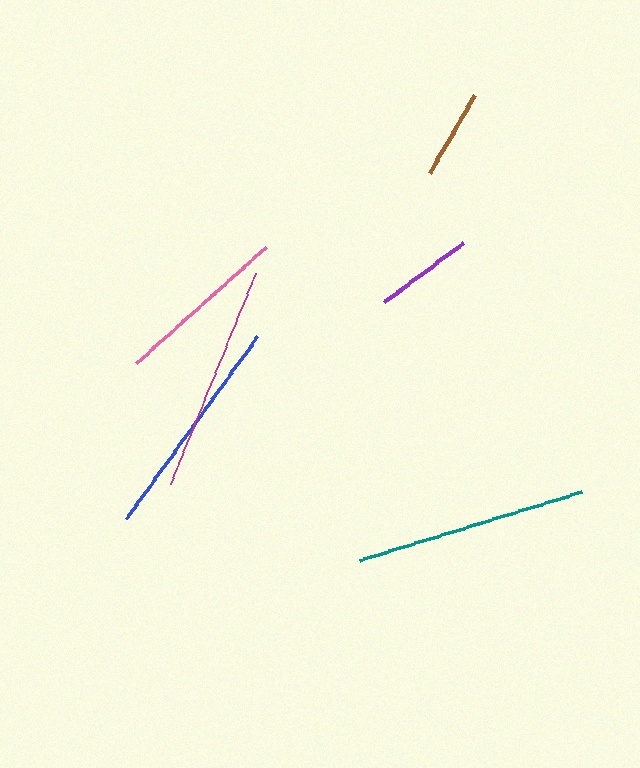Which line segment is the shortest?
The brown line is the shortest at approximately 89 pixels.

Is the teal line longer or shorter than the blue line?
The teal line is longer than the blue line.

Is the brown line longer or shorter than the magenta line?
The magenta line is longer than the brown line.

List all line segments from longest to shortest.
From longest to shortest: teal, magenta, blue, pink, purple, brown.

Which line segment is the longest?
The teal line is the longest at approximately 233 pixels.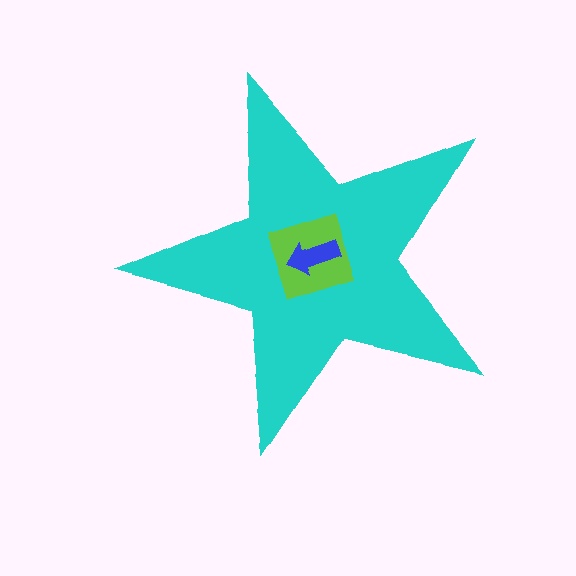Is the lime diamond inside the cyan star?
Yes.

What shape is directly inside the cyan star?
The lime diamond.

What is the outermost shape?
The cyan star.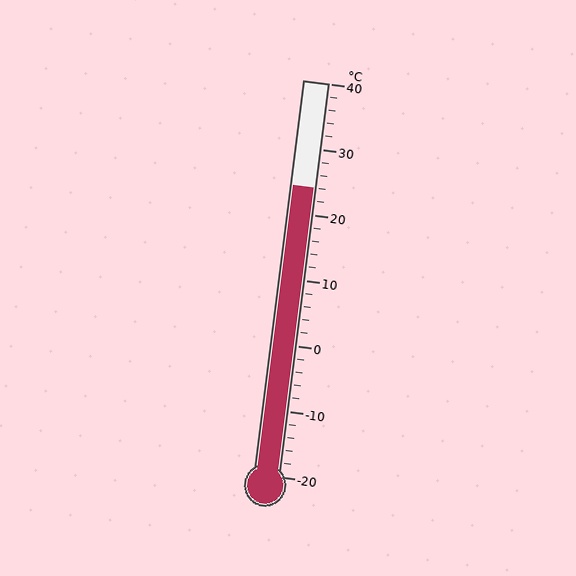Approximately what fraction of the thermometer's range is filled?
The thermometer is filled to approximately 75% of its range.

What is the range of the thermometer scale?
The thermometer scale ranges from -20°C to 40°C.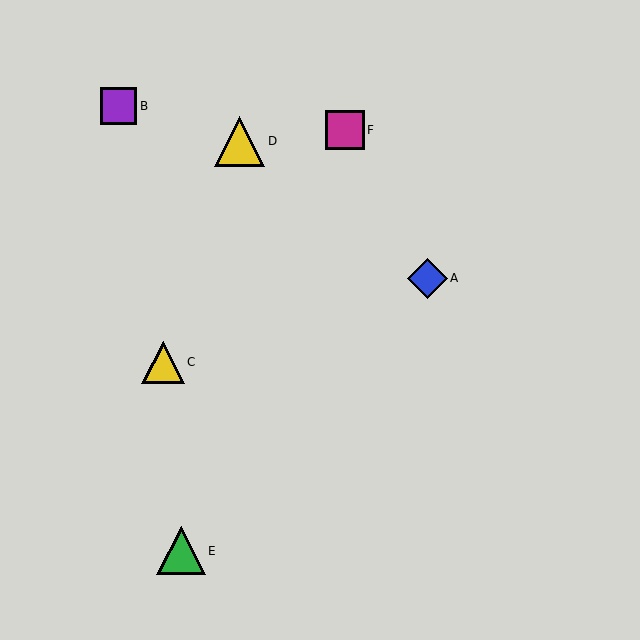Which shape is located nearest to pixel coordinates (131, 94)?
The purple square (labeled B) at (118, 106) is nearest to that location.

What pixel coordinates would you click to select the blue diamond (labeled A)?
Click at (427, 278) to select the blue diamond A.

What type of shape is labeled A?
Shape A is a blue diamond.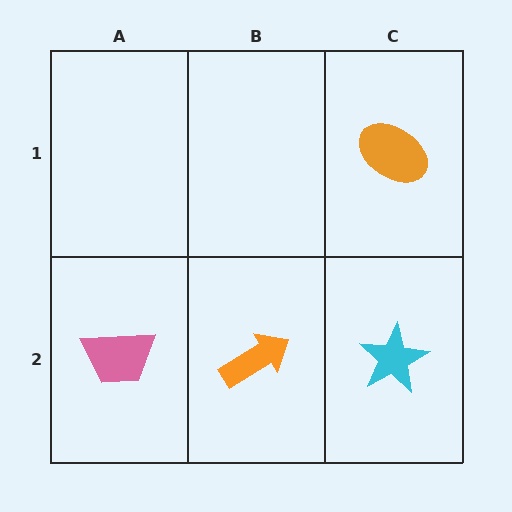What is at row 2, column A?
A pink trapezoid.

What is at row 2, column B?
An orange arrow.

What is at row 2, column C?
A cyan star.